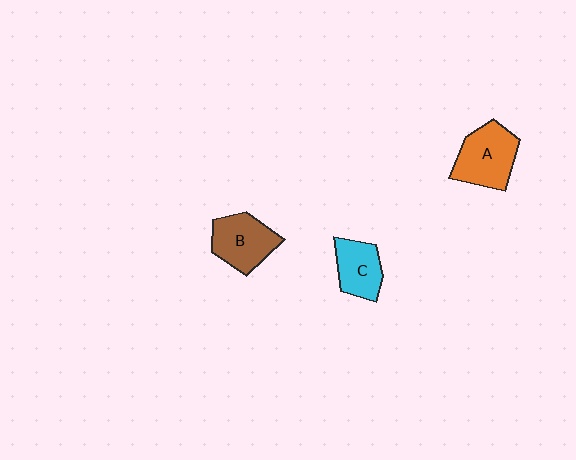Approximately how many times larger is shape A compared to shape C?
Approximately 1.4 times.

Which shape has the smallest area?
Shape C (cyan).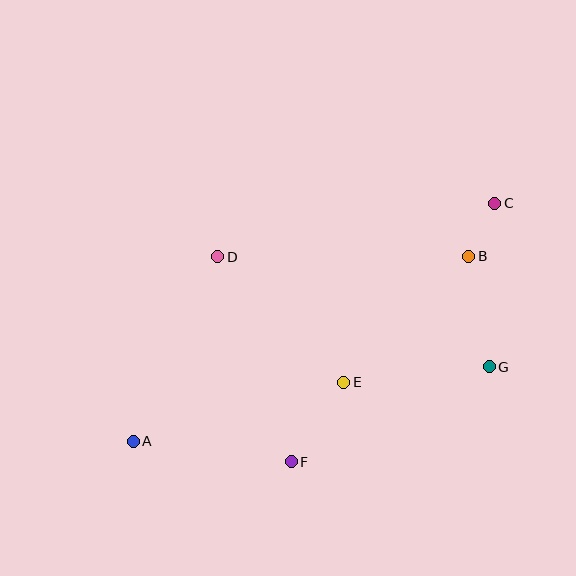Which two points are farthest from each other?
Points A and C are farthest from each other.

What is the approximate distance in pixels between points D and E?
The distance between D and E is approximately 178 pixels.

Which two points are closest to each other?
Points B and C are closest to each other.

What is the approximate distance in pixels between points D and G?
The distance between D and G is approximately 293 pixels.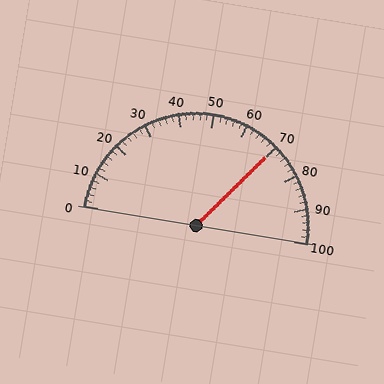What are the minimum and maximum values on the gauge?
The gauge ranges from 0 to 100.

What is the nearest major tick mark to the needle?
The nearest major tick mark is 70.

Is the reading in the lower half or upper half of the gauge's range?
The reading is in the upper half of the range (0 to 100).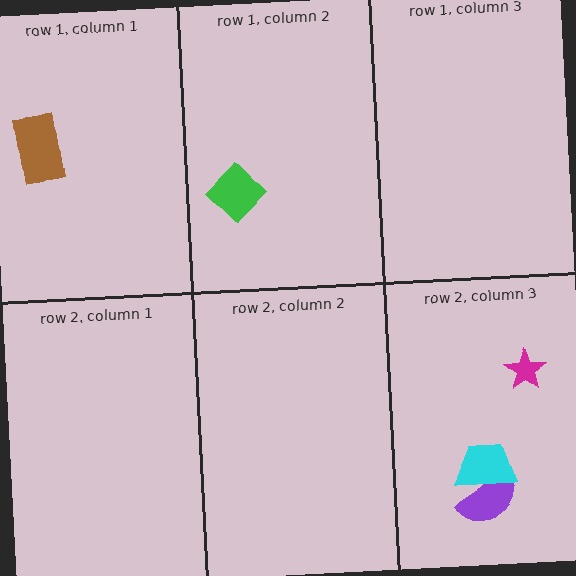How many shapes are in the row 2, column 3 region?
3.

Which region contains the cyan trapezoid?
The row 2, column 3 region.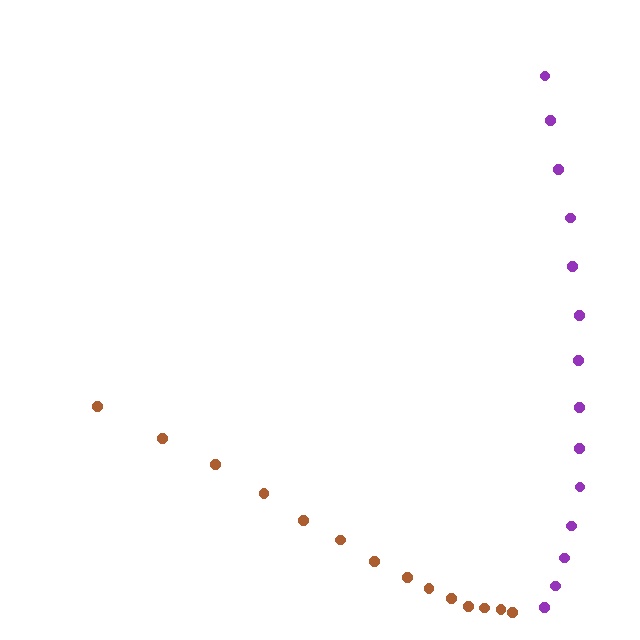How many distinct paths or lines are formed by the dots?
There are 2 distinct paths.